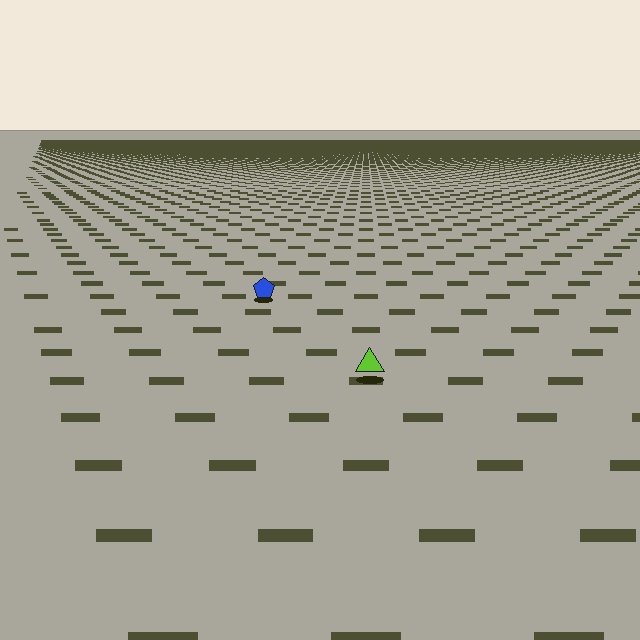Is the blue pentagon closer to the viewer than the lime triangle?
No. The lime triangle is closer — you can tell from the texture gradient: the ground texture is coarser near it.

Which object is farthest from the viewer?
The blue pentagon is farthest from the viewer. It appears smaller and the ground texture around it is denser.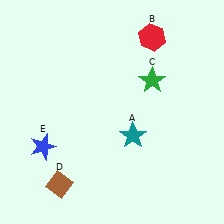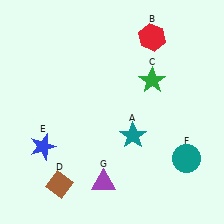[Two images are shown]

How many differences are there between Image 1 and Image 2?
There are 2 differences between the two images.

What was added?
A teal circle (F), a purple triangle (G) were added in Image 2.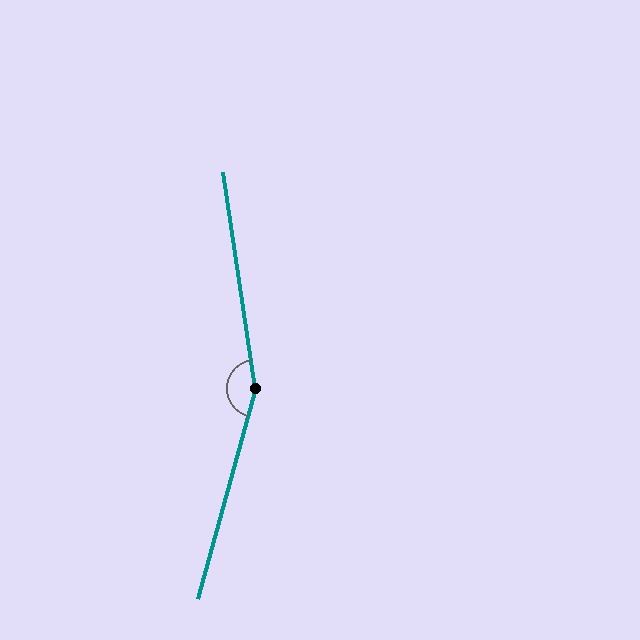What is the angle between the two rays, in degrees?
Approximately 156 degrees.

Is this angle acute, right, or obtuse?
It is obtuse.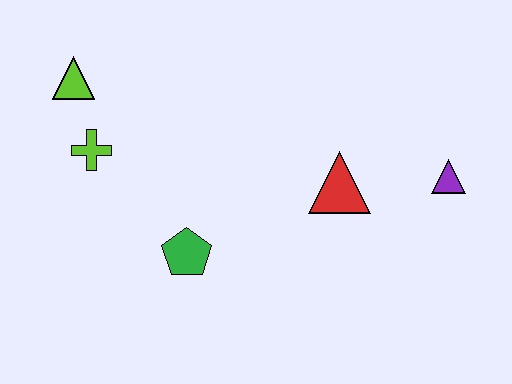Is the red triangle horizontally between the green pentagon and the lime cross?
No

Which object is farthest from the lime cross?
The purple triangle is farthest from the lime cross.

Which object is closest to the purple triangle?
The red triangle is closest to the purple triangle.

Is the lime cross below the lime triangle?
Yes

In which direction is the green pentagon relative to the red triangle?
The green pentagon is to the left of the red triangle.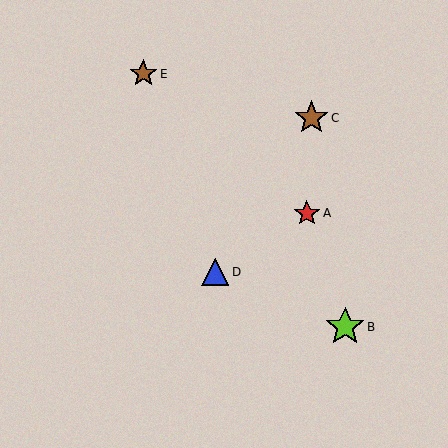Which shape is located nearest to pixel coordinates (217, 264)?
The blue triangle (labeled D) at (215, 272) is nearest to that location.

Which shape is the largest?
The lime star (labeled B) is the largest.